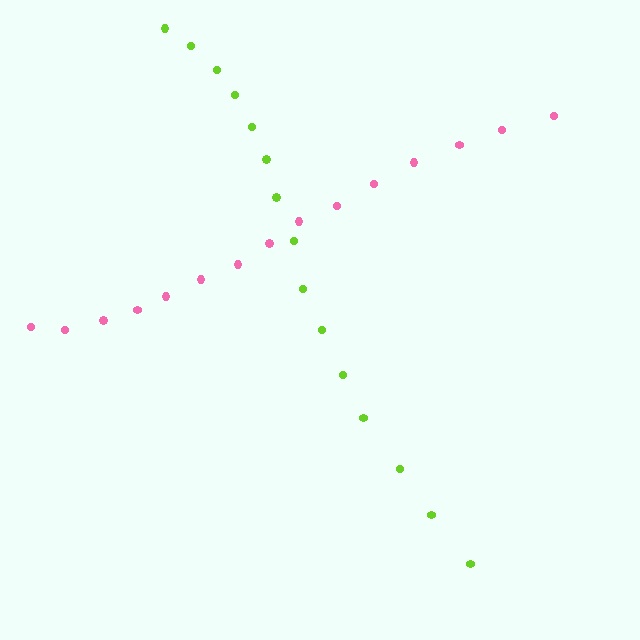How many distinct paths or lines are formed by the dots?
There are 2 distinct paths.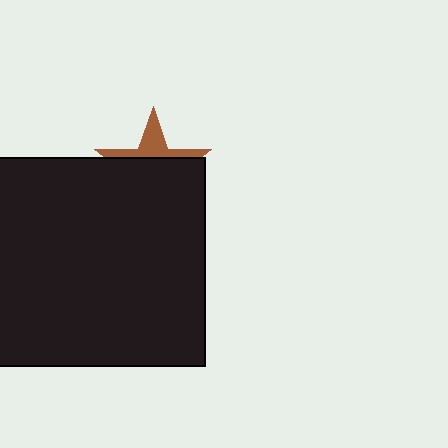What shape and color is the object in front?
The object in front is a black square.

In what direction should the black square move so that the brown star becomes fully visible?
The black square should move down. That is the shortest direction to clear the overlap and leave the brown star fully visible.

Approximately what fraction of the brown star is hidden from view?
Roughly 66% of the brown star is hidden behind the black square.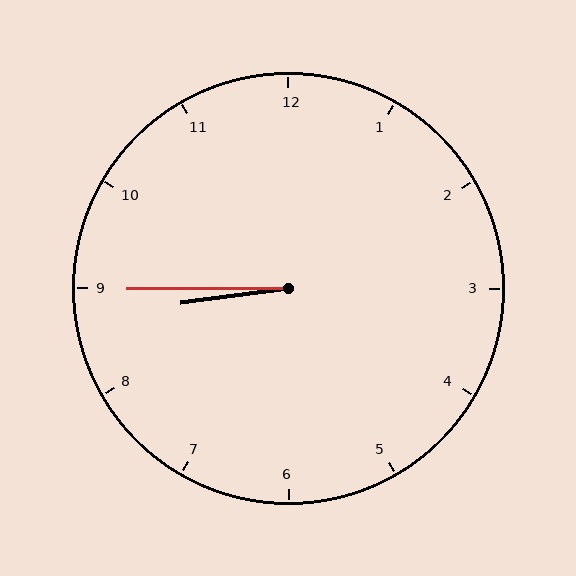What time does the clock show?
8:45.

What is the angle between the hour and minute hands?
Approximately 8 degrees.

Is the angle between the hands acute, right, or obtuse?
It is acute.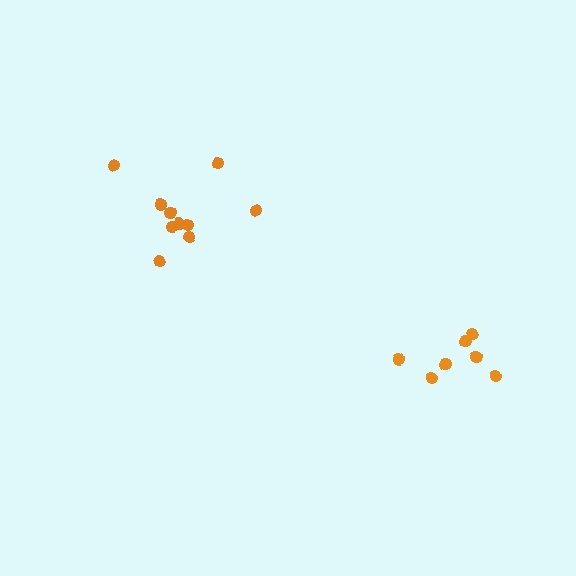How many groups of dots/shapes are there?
There are 2 groups.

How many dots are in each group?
Group 1: 7 dots, Group 2: 10 dots (17 total).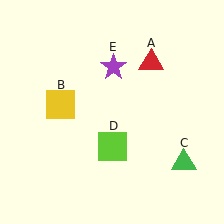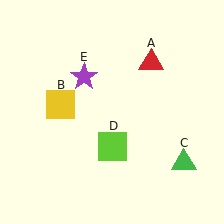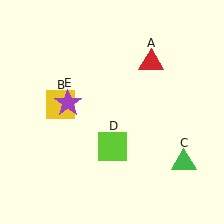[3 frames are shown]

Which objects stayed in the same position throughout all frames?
Red triangle (object A) and yellow square (object B) and green triangle (object C) and lime square (object D) remained stationary.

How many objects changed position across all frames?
1 object changed position: purple star (object E).